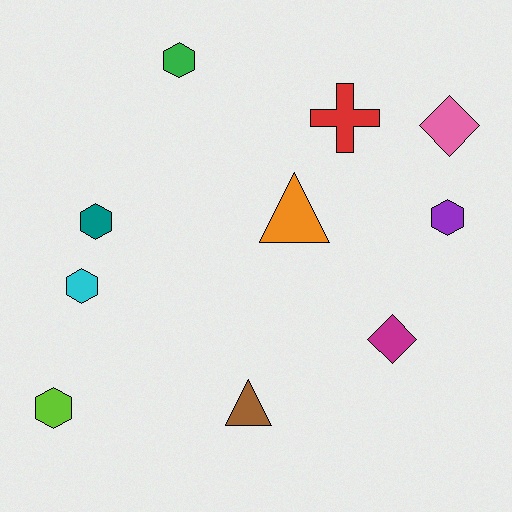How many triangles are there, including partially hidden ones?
There are 2 triangles.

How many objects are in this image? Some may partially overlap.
There are 10 objects.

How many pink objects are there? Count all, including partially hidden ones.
There is 1 pink object.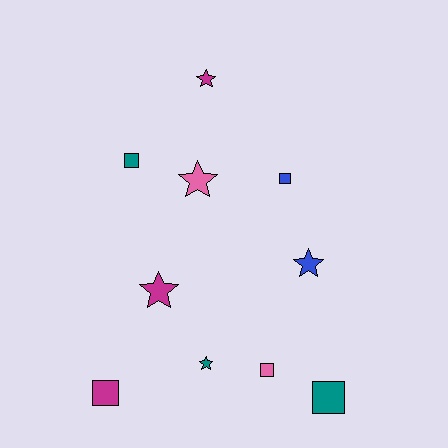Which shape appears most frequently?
Square, with 5 objects.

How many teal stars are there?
There is 1 teal star.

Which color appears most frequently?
Magenta, with 3 objects.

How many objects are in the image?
There are 10 objects.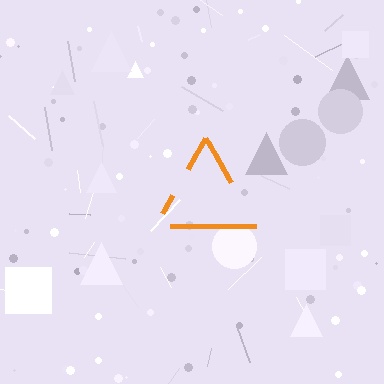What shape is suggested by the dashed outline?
The dashed outline suggests a triangle.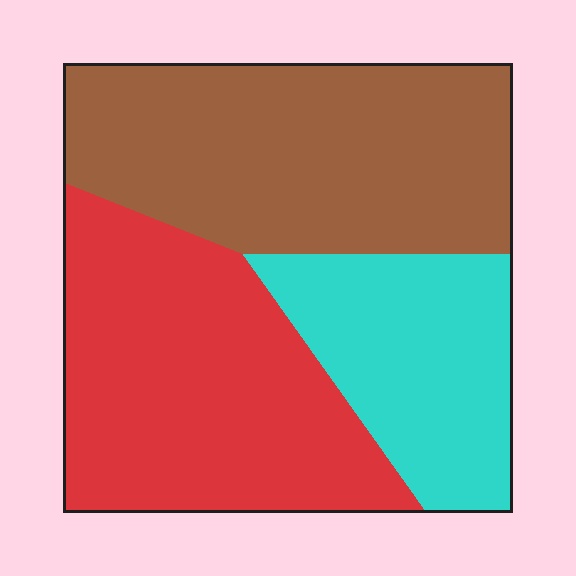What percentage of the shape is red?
Red covers around 40% of the shape.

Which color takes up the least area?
Cyan, at roughly 25%.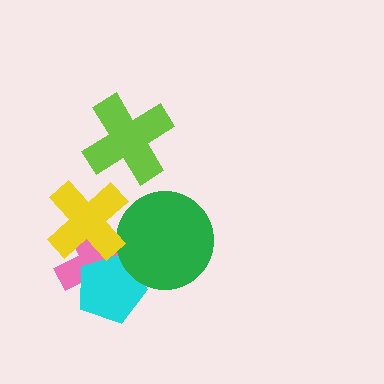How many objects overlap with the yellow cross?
2 objects overlap with the yellow cross.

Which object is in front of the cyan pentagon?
The green circle is in front of the cyan pentagon.